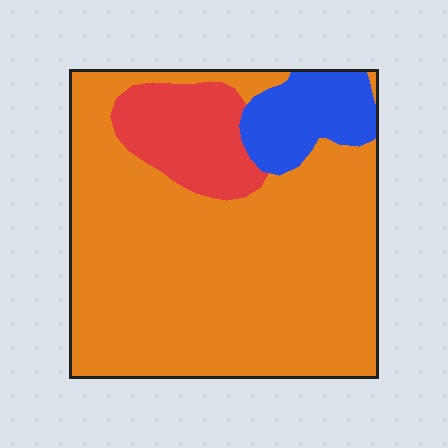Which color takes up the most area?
Orange, at roughly 75%.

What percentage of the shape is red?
Red covers roughly 15% of the shape.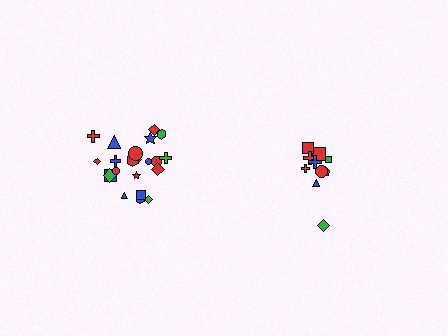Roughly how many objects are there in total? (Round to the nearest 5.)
Roughly 30 objects in total.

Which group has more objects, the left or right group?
The left group.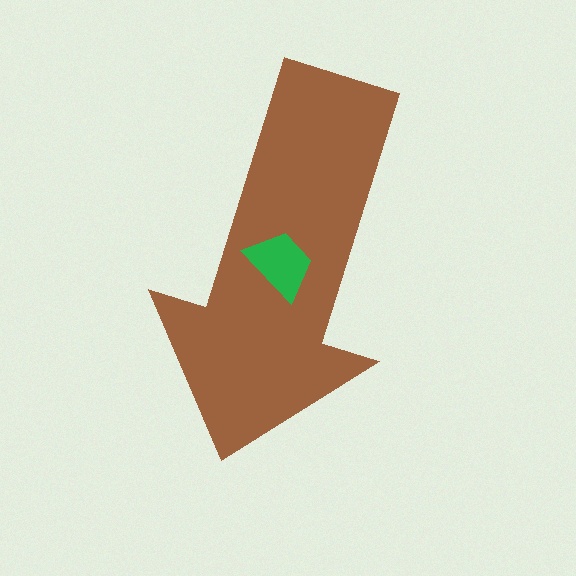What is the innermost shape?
The green trapezoid.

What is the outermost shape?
The brown arrow.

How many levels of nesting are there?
2.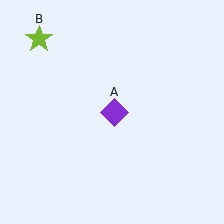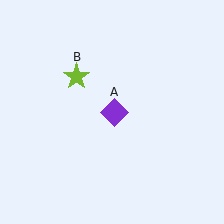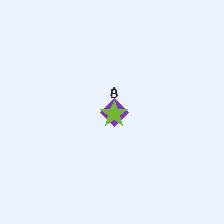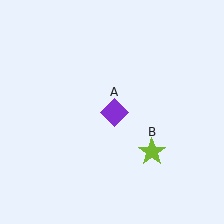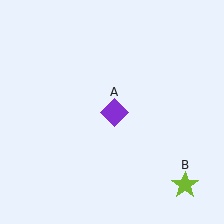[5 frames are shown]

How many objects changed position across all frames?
1 object changed position: lime star (object B).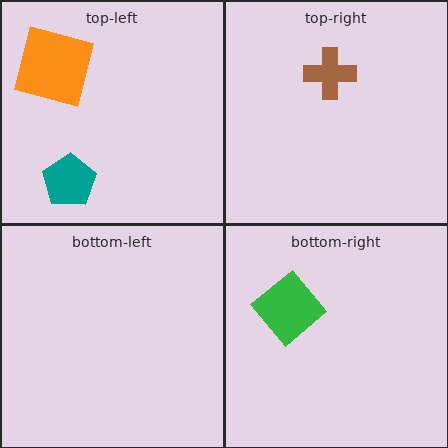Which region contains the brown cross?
The top-right region.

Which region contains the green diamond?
The bottom-right region.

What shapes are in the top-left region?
The teal pentagon, the orange square.